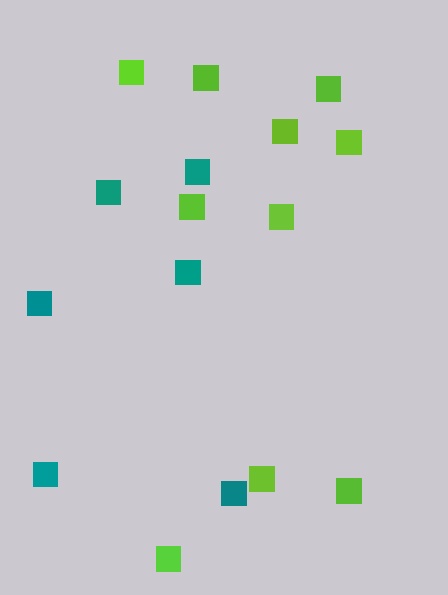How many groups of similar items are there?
There are 2 groups: one group of teal squares (6) and one group of lime squares (10).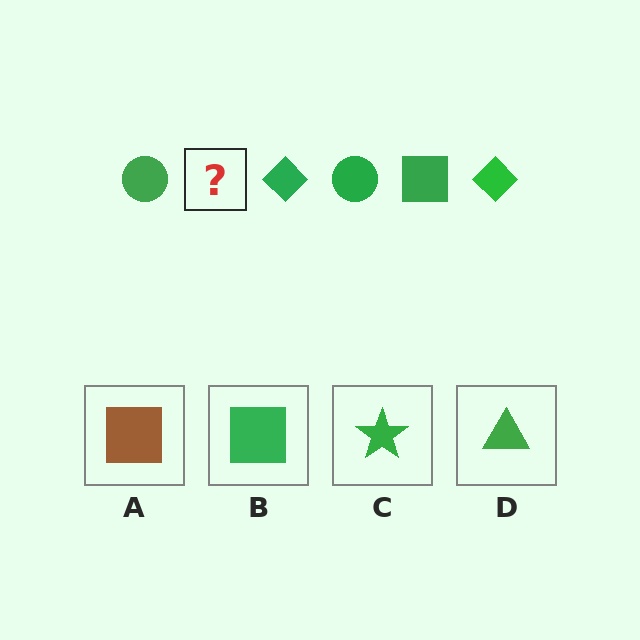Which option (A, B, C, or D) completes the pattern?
B.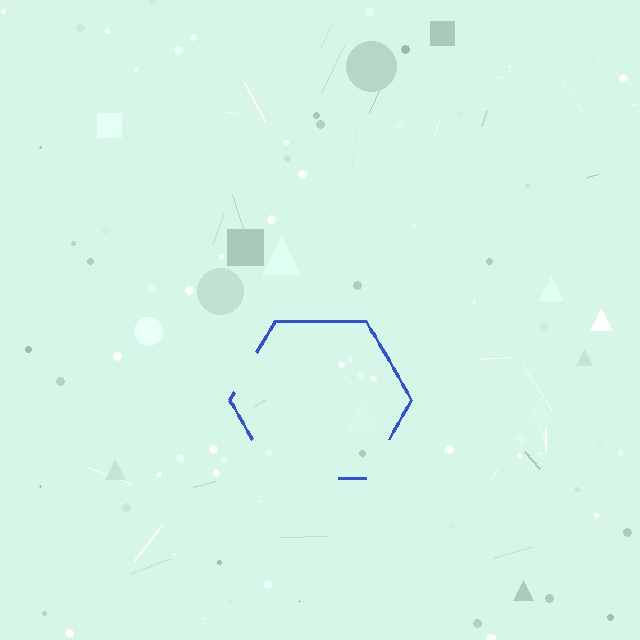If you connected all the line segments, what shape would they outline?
They would outline a hexagon.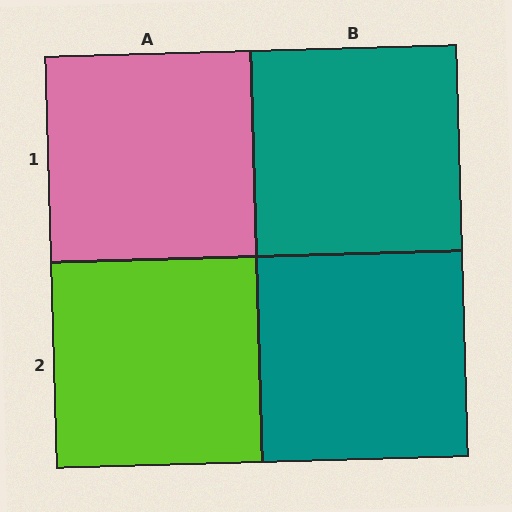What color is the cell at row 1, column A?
Pink.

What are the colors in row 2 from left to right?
Lime, teal.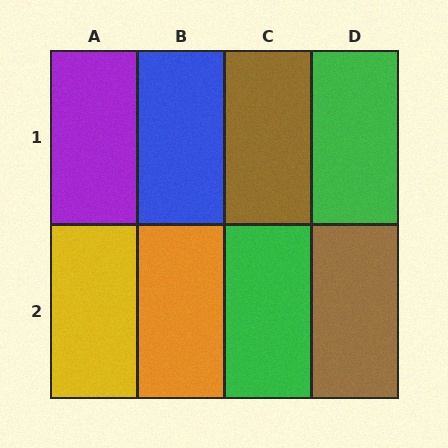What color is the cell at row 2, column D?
Brown.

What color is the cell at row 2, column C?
Green.